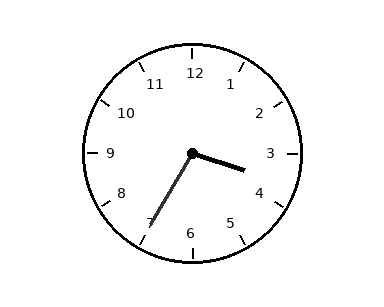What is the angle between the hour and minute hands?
Approximately 102 degrees.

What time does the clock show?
3:35.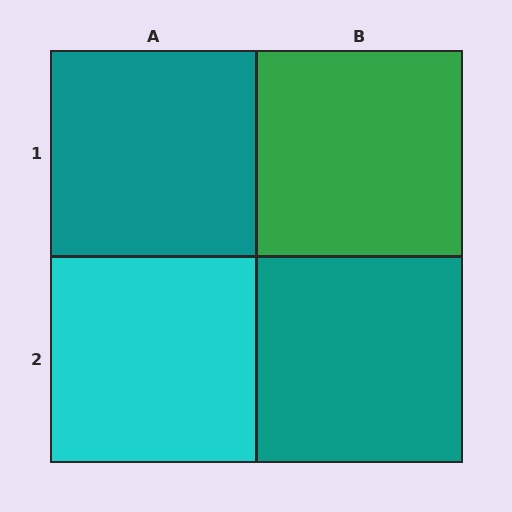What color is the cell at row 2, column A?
Cyan.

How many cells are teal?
2 cells are teal.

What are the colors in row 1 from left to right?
Teal, green.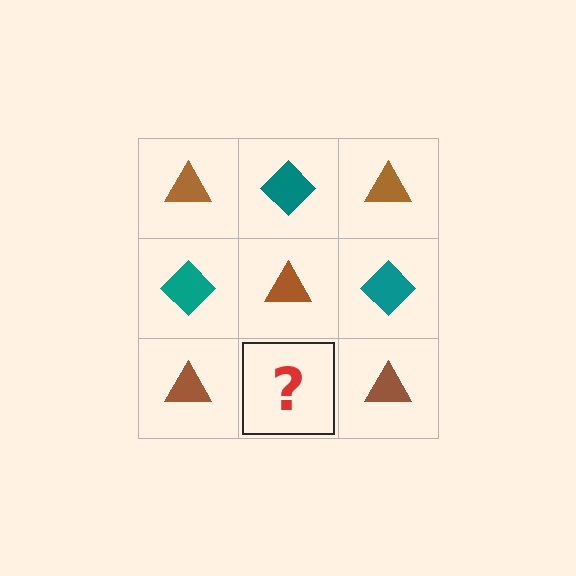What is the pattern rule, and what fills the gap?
The rule is that it alternates brown triangle and teal diamond in a checkerboard pattern. The gap should be filled with a teal diamond.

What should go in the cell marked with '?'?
The missing cell should contain a teal diamond.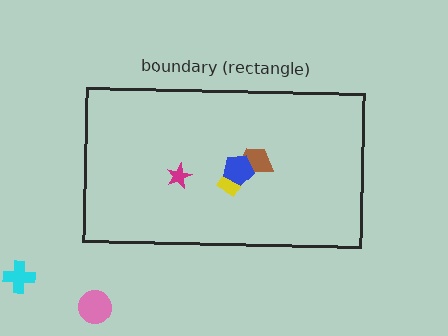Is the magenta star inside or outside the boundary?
Inside.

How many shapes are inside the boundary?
4 inside, 2 outside.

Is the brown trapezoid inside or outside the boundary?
Inside.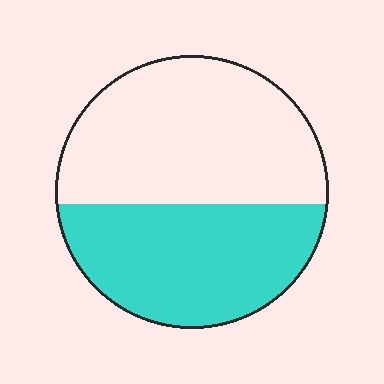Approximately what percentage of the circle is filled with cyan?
Approximately 45%.